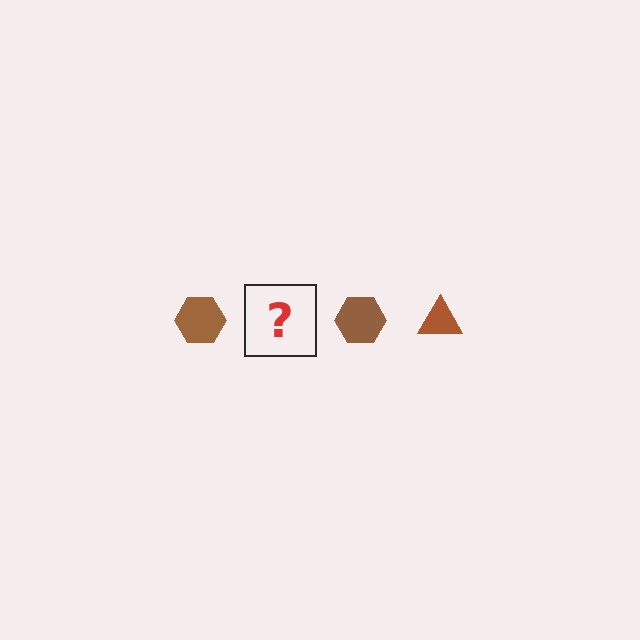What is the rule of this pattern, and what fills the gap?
The rule is that the pattern cycles through hexagon, triangle shapes in brown. The gap should be filled with a brown triangle.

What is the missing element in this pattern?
The missing element is a brown triangle.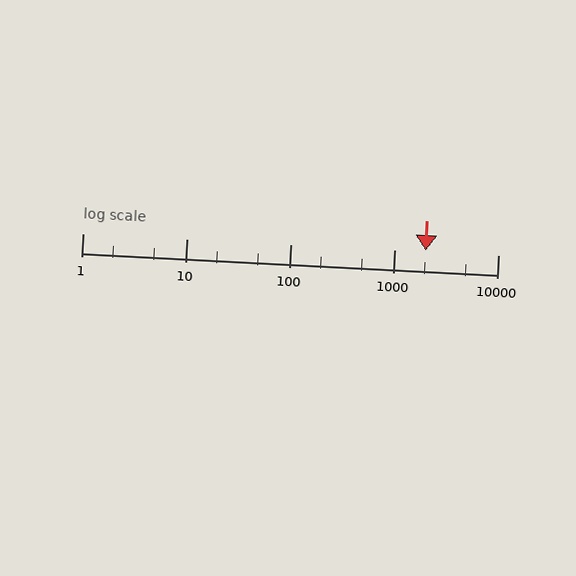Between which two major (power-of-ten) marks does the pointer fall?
The pointer is between 1000 and 10000.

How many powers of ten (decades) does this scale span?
The scale spans 4 decades, from 1 to 10000.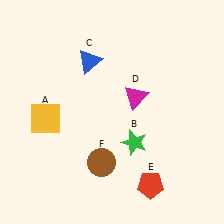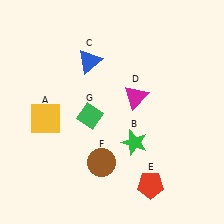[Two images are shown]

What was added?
A green diamond (G) was added in Image 2.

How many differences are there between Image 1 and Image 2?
There is 1 difference between the two images.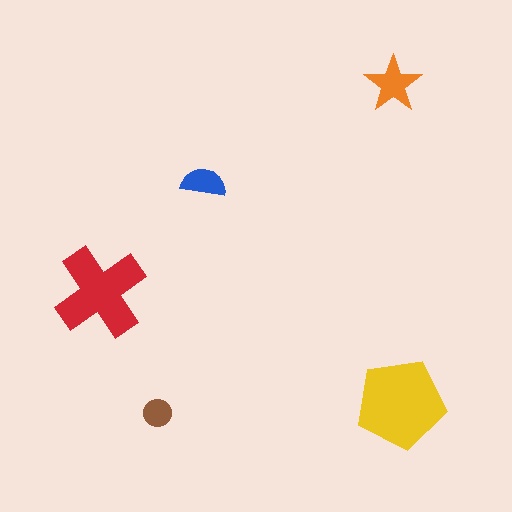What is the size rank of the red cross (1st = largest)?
2nd.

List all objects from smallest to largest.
The brown circle, the blue semicircle, the orange star, the red cross, the yellow pentagon.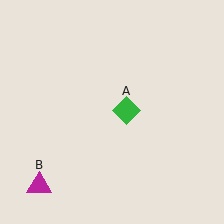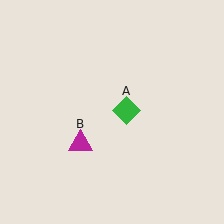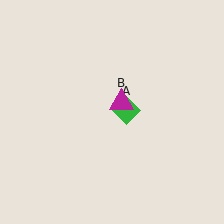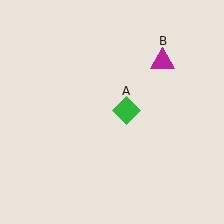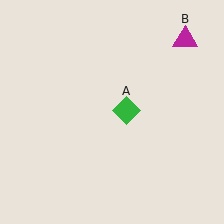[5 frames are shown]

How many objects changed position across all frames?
1 object changed position: magenta triangle (object B).